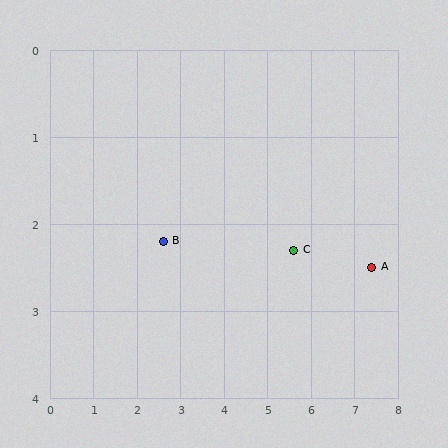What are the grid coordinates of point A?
Point A is at approximately (7.4, 2.5).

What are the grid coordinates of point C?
Point C is at approximately (5.6, 2.3).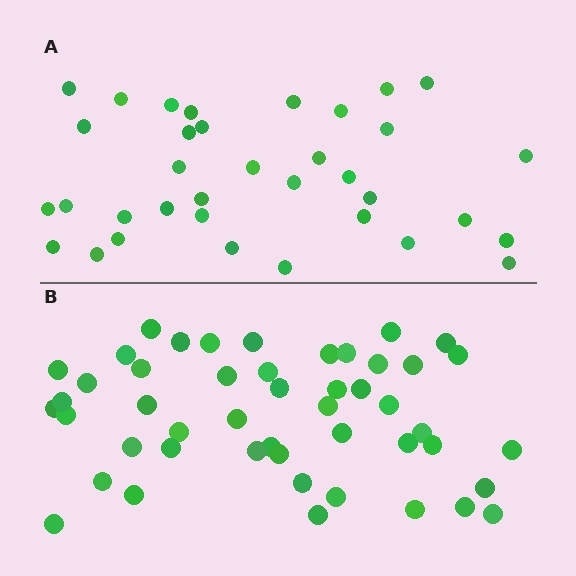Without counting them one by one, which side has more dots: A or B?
Region B (the bottom region) has more dots.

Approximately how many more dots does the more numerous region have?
Region B has approximately 15 more dots than region A.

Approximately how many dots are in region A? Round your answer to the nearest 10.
About 40 dots. (The exact count is 35, which rounds to 40.)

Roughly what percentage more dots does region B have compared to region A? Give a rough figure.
About 35% more.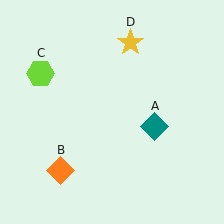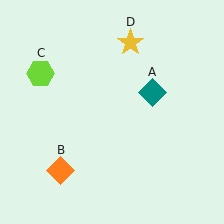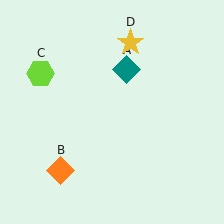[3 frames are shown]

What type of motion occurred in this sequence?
The teal diamond (object A) rotated counterclockwise around the center of the scene.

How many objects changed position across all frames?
1 object changed position: teal diamond (object A).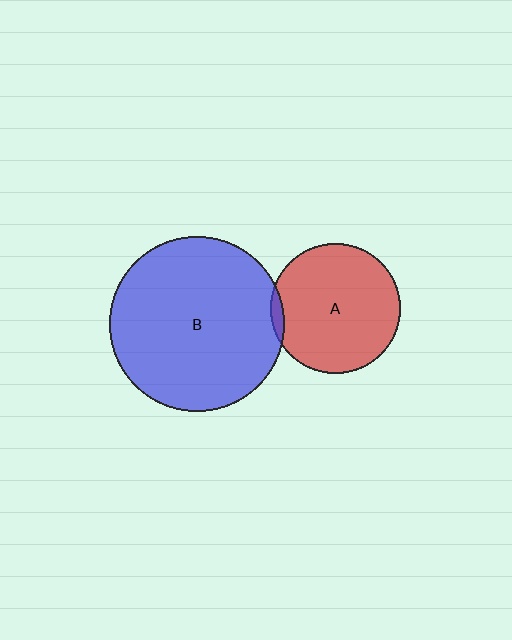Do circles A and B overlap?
Yes.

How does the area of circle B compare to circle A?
Approximately 1.8 times.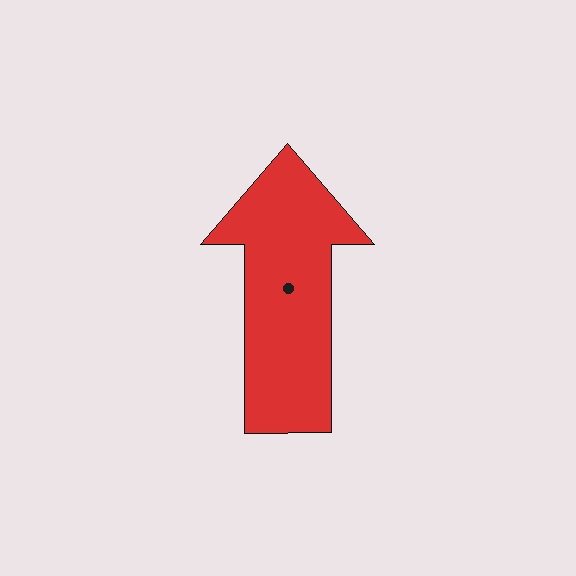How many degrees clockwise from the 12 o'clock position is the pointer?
Approximately 360 degrees.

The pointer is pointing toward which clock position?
Roughly 12 o'clock.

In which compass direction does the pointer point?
North.